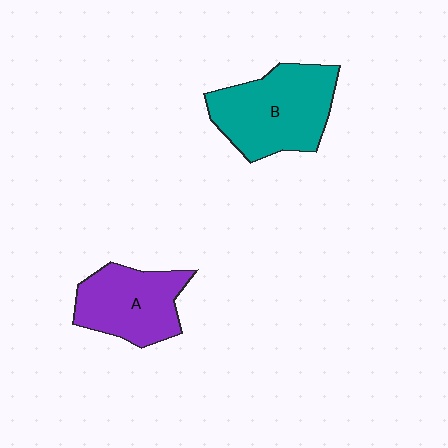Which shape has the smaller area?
Shape A (purple).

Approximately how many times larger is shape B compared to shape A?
Approximately 1.3 times.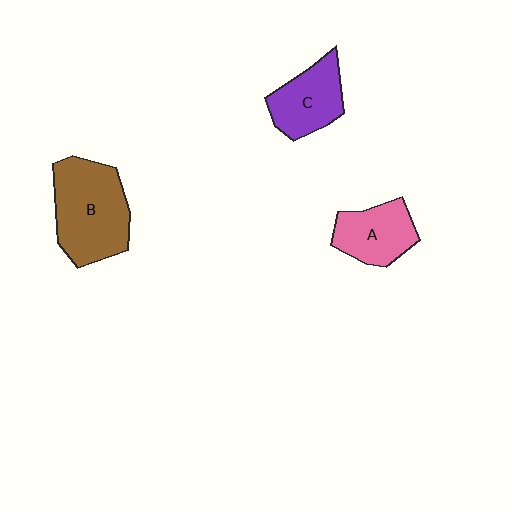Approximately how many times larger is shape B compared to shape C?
Approximately 1.6 times.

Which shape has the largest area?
Shape B (brown).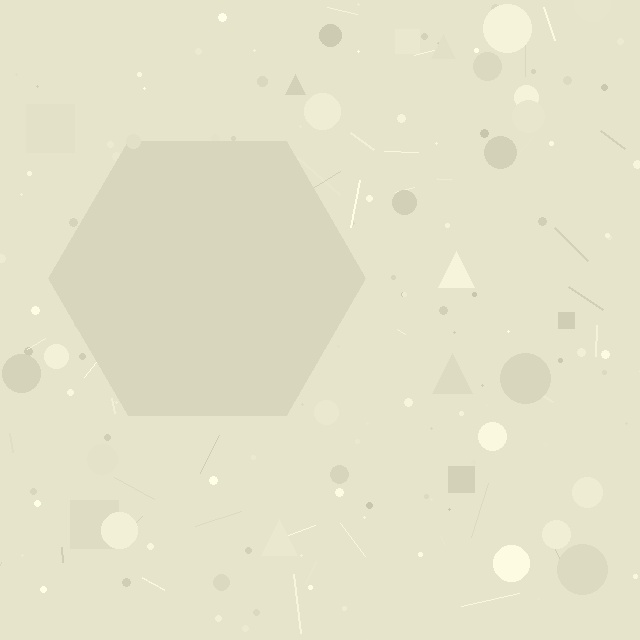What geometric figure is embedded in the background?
A hexagon is embedded in the background.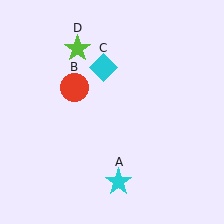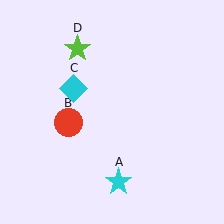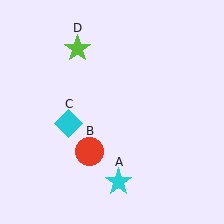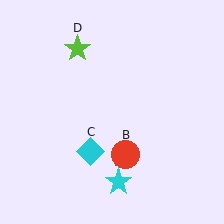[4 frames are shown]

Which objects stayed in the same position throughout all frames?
Cyan star (object A) and lime star (object D) remained stationary.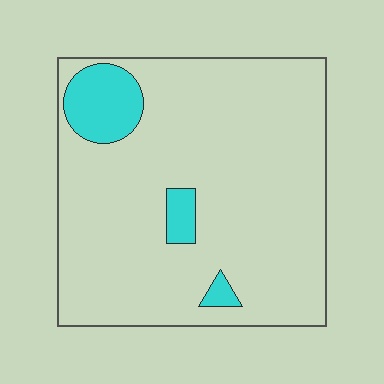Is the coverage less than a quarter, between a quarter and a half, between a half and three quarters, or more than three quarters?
Less than a quarter.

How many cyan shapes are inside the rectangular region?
3.